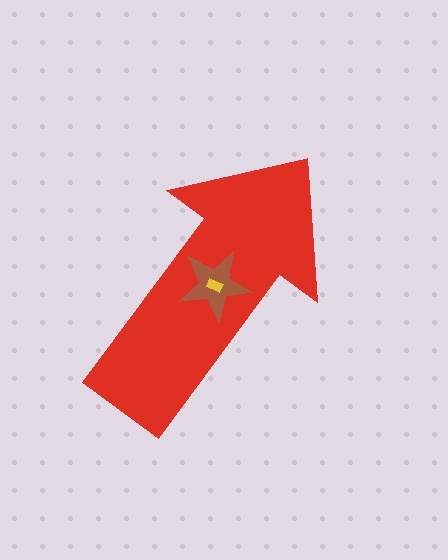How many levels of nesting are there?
3.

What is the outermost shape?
The red arrow.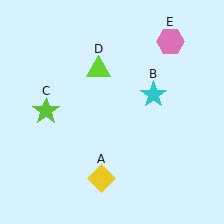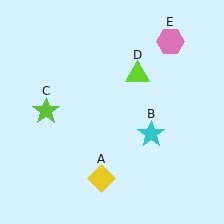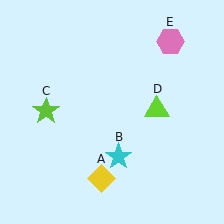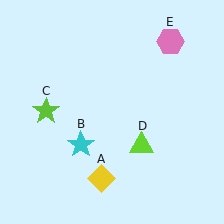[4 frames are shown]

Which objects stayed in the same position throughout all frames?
Yellow diamond (object A) and lime star (object C) and pink hexagon (object E) remained stationary.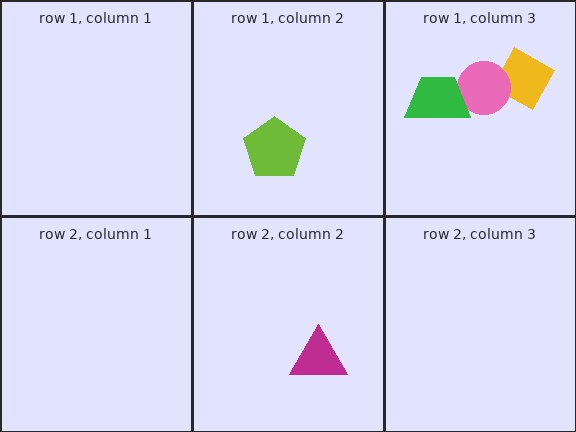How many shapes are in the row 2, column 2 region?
1.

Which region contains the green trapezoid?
The row 1, column 3 region.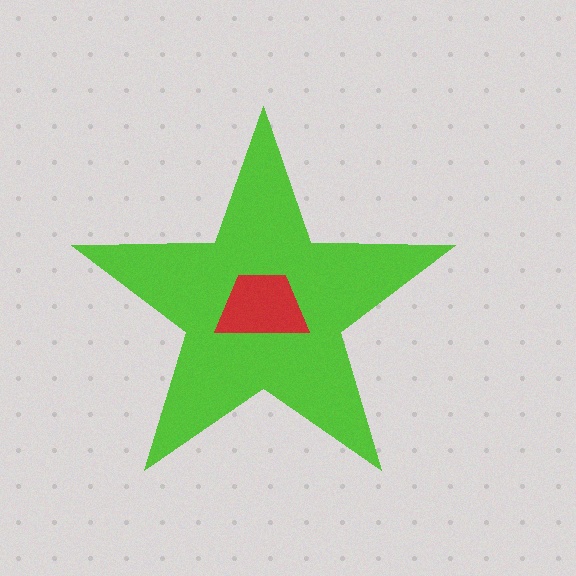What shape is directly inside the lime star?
The red trapezoid.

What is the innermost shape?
The red trapezoid.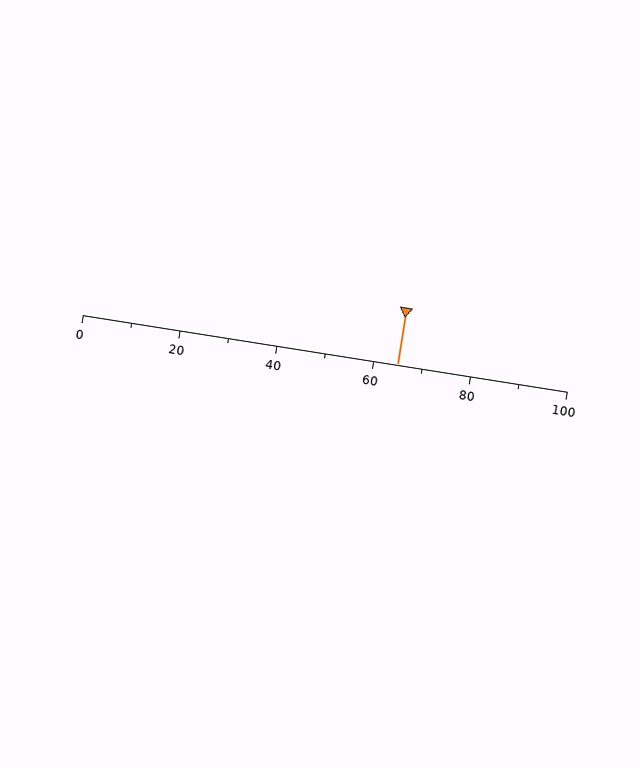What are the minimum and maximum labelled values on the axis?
The axis runs from 0 to 100.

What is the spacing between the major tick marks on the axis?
The major ticks are spaced 20 apart.